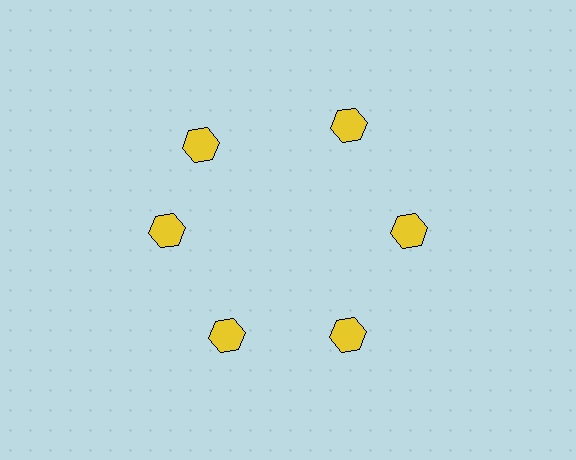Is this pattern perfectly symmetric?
No. The 6 yellow hexagons are arranged in a ring, but one element near the 11 o'clock position is rotated out of alignment along the ring, breaking the 6-fold rotational symmetry.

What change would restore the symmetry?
The symmetry would be restored by rotating it back into even spacing with its neighbors so that all 6 hexagons sit at equal angles and equal distance from the center.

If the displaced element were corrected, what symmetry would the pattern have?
It would have 6-fold rotational symmetry — the pattern would map onto itself every 60 degrees.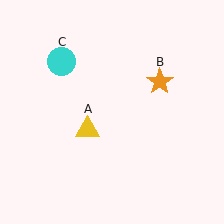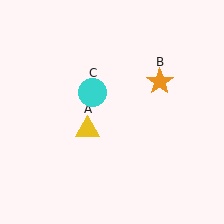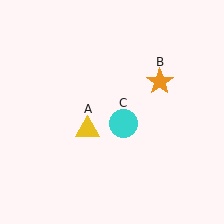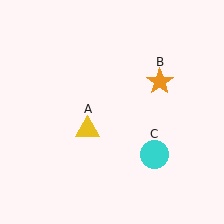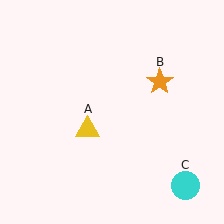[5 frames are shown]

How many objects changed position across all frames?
1 object changed position: cyan circle (object C).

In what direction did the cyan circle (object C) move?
The cyan circle (object C) moved down and to the right.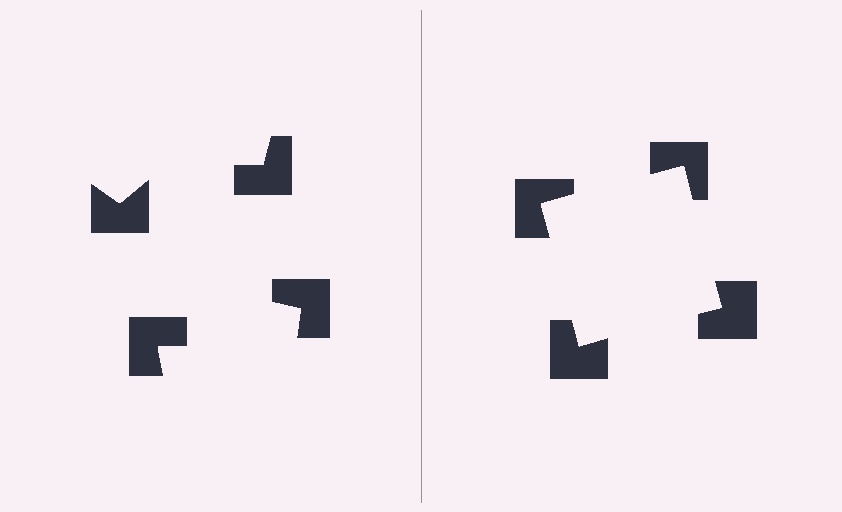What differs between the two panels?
The notched squares are positioned identically on both sides; only the wedge orientations differ. On the right they align to a square; on the left they are misaligned.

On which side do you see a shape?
An illusory square appears on the right side. On the left side the wedge cuts are rotated, so no coherent shape forms.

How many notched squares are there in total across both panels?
8 — 4 on each side.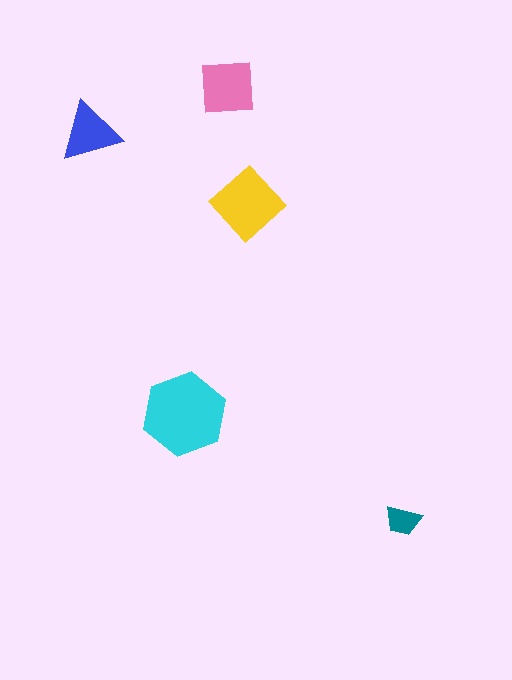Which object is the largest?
The cyan hexagon.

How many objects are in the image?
There are 5 objects in the image.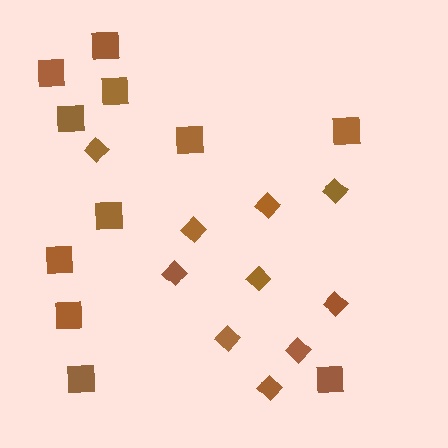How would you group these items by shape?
There are 2 groups: one group of squares (11) and one group of diamonds (10).